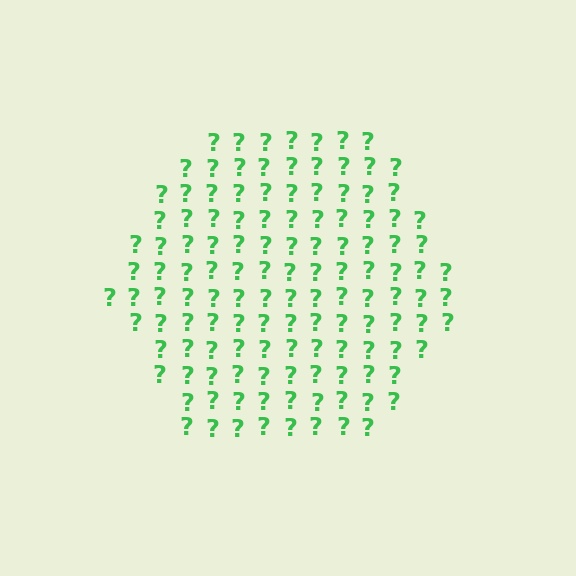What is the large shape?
The large shape is a hexagon.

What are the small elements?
The small elements are question marks.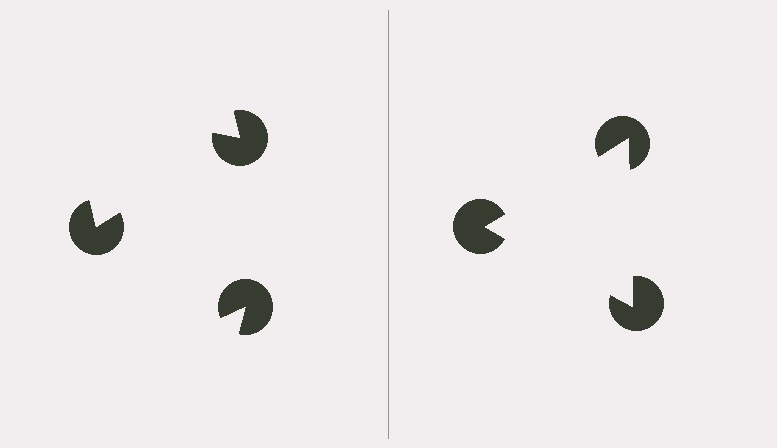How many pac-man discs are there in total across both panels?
6 — 3 on each side.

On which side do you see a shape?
An illusory triangle appears on the right side. On the left side the wedge cuts are rotated, so no coherent shape forms.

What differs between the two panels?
The pac-man discs are positioned identically on both sides; only the wedge orientations differ. On the right they align to a triangle; on the left they are misaligned.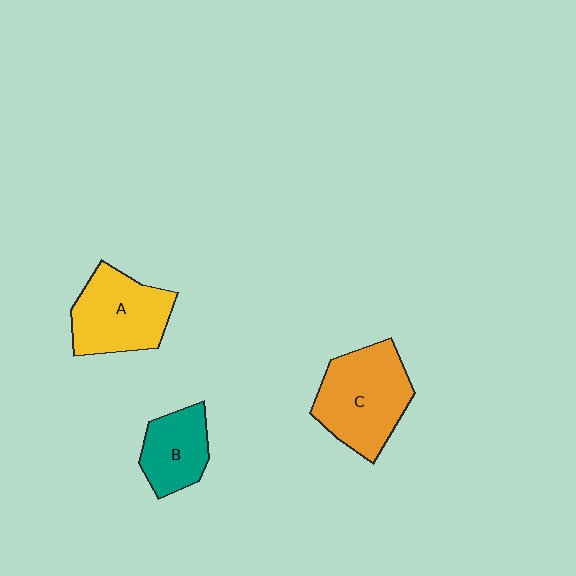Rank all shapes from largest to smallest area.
From largest to smallest: C (orange), A (yellow), B (teal).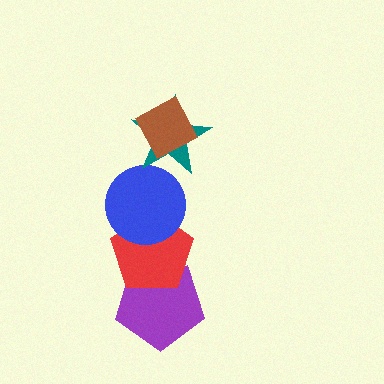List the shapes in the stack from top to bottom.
From top to bottom: the brown diamond, the teal star, the blue circle, the red pentagon, the purple pentagon.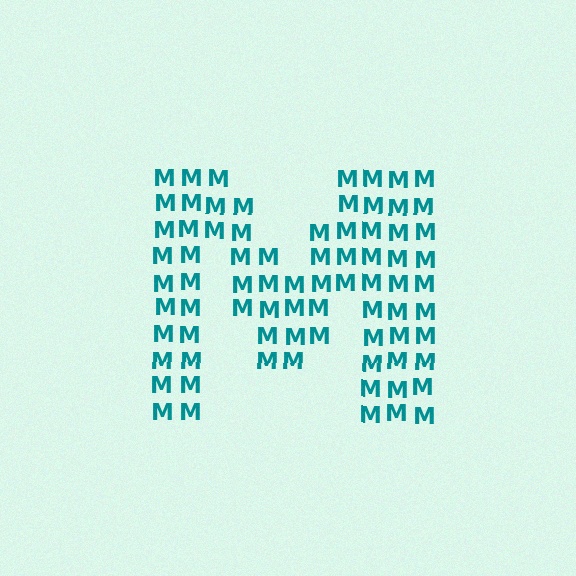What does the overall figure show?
The overall figure shows the letter M.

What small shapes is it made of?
It is made of small letter M's.